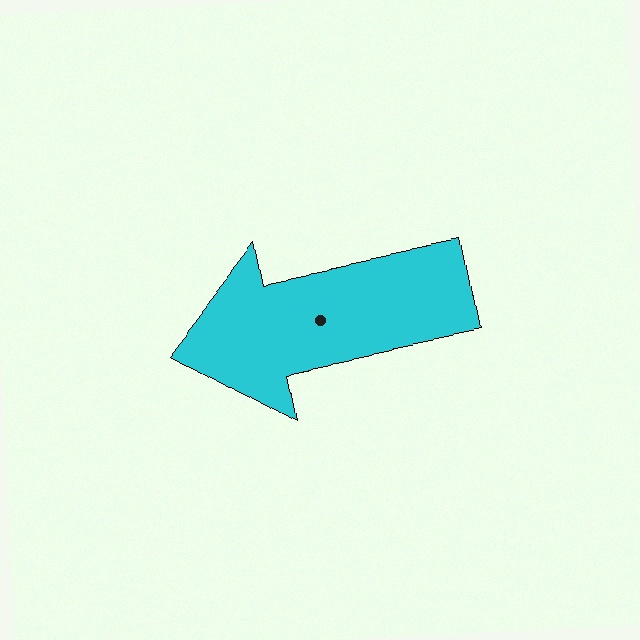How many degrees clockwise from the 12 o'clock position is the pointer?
Approximately 259 degrees.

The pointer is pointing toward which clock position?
Roughly 9 o'clock.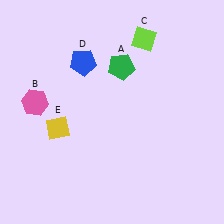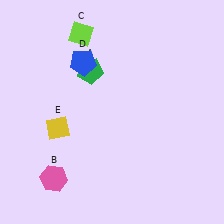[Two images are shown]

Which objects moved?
The objects that moved are: the green pentagon (A), the pink hexagon (B), the lime diamond (C).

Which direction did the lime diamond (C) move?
The lime diamond (C) moved left.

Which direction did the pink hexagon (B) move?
The pink hexagon (B) moved down.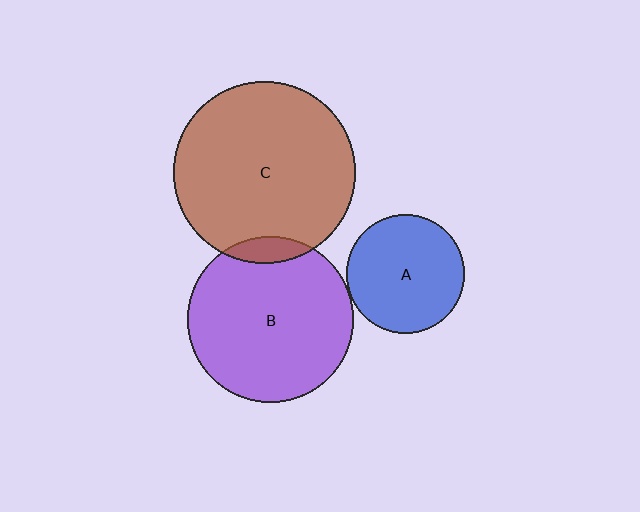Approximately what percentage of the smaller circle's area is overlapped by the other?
Approximately 10%.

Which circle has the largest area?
Circle C (brown).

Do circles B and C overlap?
Yes.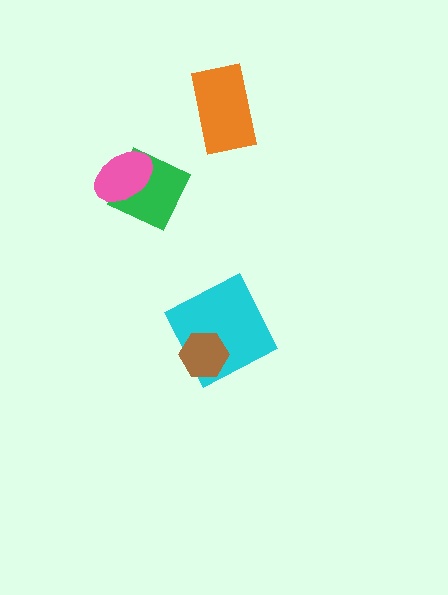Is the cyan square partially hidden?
Yes, it is partially covered by another shape.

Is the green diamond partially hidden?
Yes, it is partially covered by another shape.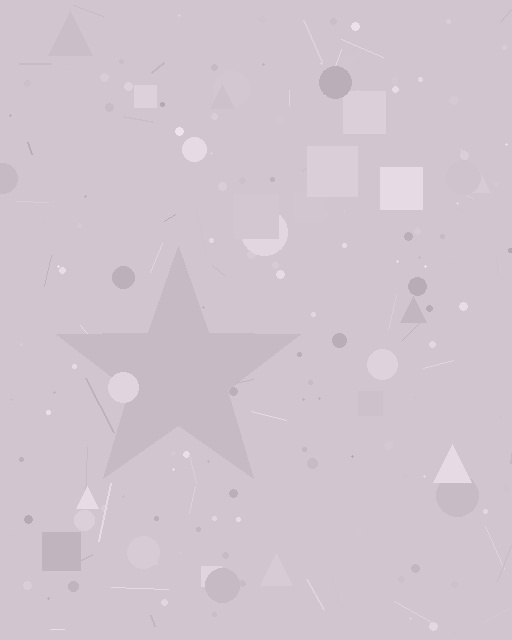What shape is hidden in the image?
A star is hidden in the image.